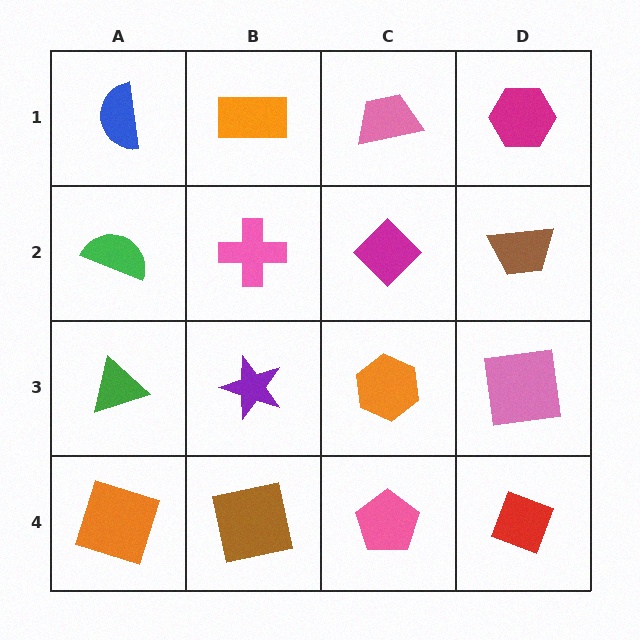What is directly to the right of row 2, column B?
A magenta diamond.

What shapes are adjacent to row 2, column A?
A blue semicircle (row 1, column A), a green triangle (row 3, column A), a pink cross (row 2, column B).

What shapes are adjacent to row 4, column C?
An orange hexagon (row 3, column C), a brown square (row 4, column B), a red diamond (row 4, column D).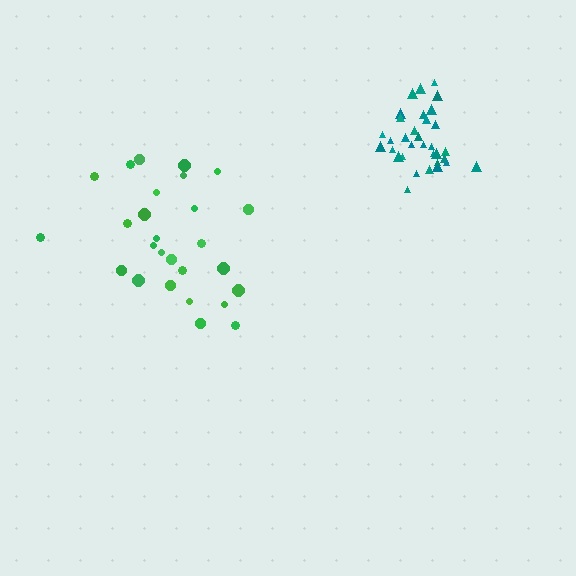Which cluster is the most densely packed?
Teal.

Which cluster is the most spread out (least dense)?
Green.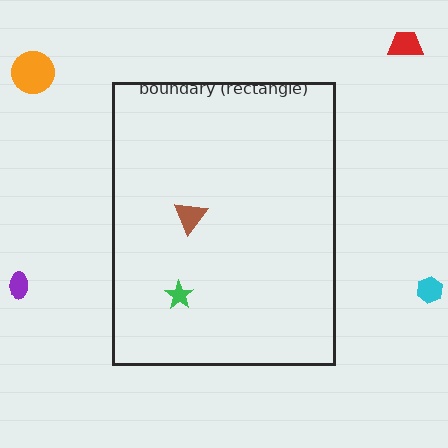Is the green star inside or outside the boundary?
Inside.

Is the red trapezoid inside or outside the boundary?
Outside.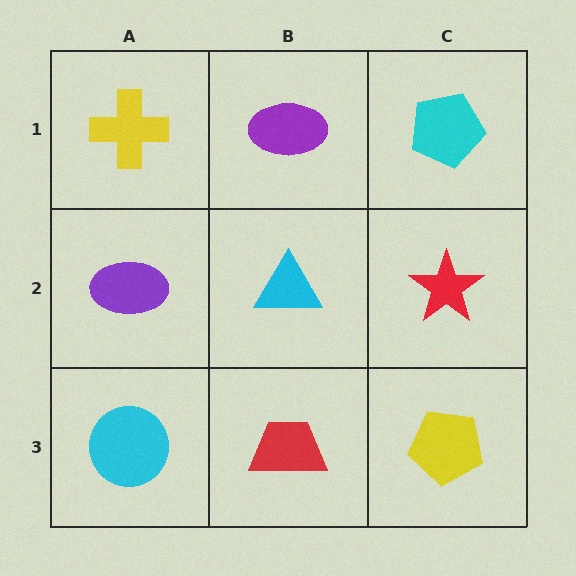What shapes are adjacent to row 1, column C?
A red star (row 2, column C), a purple ellipse (row 1, column B).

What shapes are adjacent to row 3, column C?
A red star (row 2, column C), a red trapezoid (row 3, column B).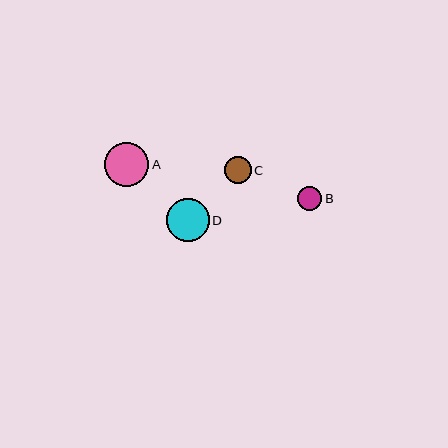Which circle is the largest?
Circle A is the largest with a size of approximately 44 pixels.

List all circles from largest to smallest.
From largest to smallest: A, D, C, B.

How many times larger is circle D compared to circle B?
Circle D is approximately 1.7 times the size of circle B.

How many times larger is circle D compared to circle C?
Circle D is approximately 1.6 times the size of circle C.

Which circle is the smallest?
Circle B is the smallest with a size of approximately 25 pixels.